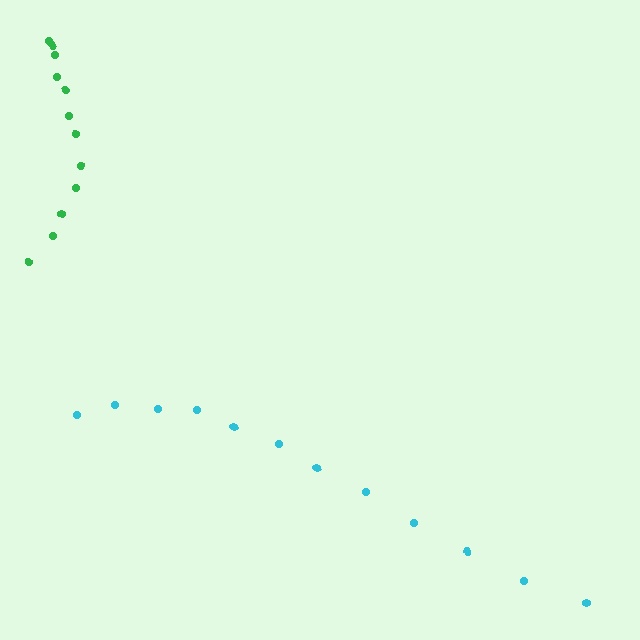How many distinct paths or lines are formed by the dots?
There are 2 distinct paths.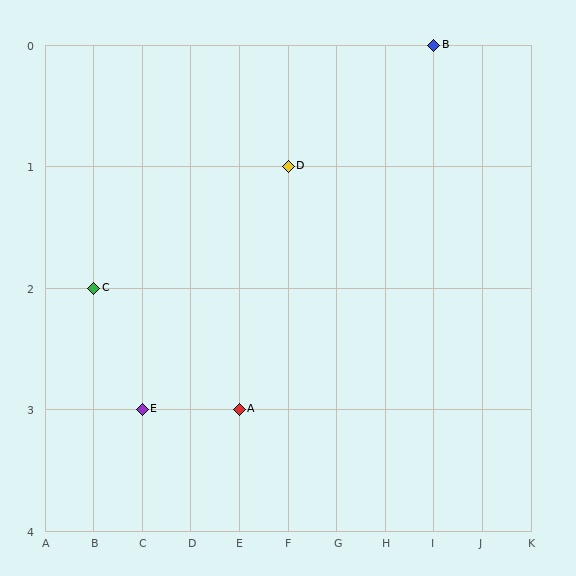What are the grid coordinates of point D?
Point D is at grid coordinates (F, 1).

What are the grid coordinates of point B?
Point B is at grid coordinates (I, 0).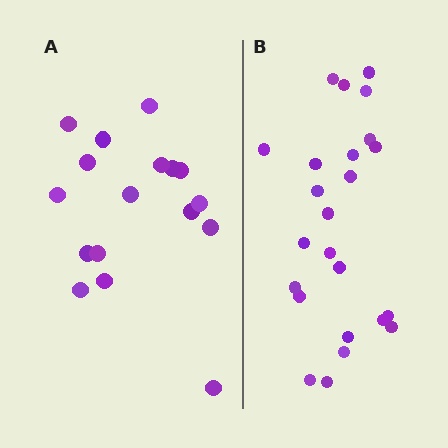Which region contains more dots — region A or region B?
Region B (the right region) has more dots.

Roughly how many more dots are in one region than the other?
Region B has roughly 8 or so more dots than region A.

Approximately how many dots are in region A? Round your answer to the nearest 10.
About 20 dots. (The exact count is 17, which rounds to 20.)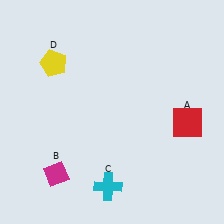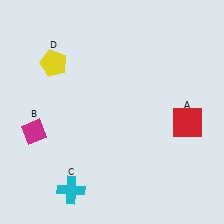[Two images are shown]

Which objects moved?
The objects that moved are: the magenta diamond (B), the cyan cross (C).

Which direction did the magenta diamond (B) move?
The magenta diamond (B) moved up.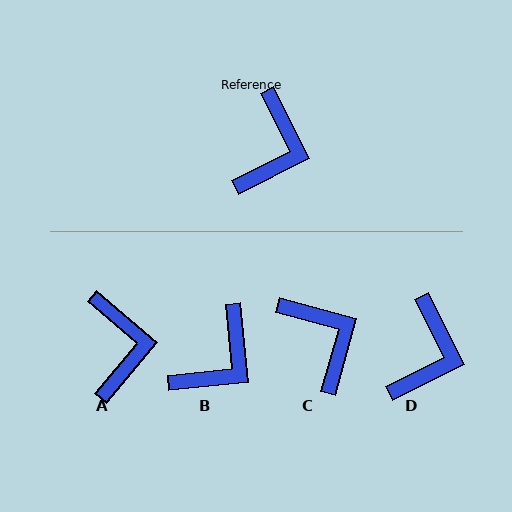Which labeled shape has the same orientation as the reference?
D.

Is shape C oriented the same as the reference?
No, it is off by about 48 degrees.